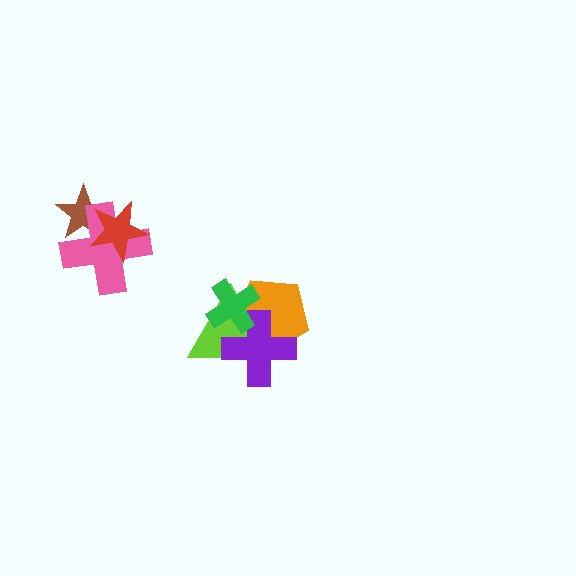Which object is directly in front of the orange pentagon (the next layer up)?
The lime triangle is directly in front of the orange pentagon.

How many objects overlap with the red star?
2 objects overlap with the red star.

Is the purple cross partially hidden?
Yes, it is partially covered by another shape.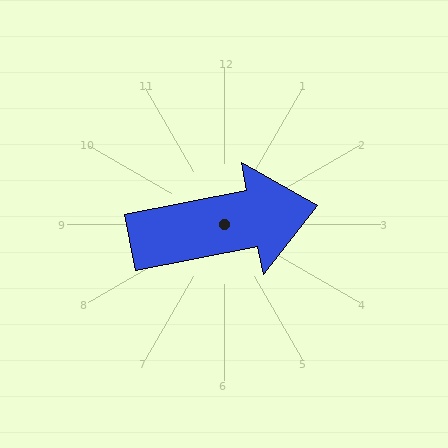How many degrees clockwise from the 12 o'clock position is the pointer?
Approximately 79 degrees.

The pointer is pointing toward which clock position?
Roughly 3 o'clock.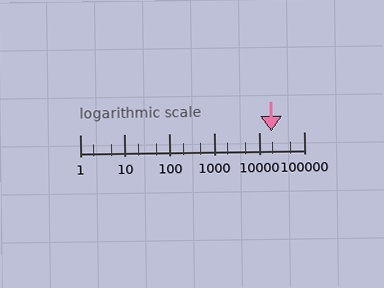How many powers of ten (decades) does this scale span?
The scale spans 5 decades, from 1 to 100000.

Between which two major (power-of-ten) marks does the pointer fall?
The pointer is between 10000 and 100000.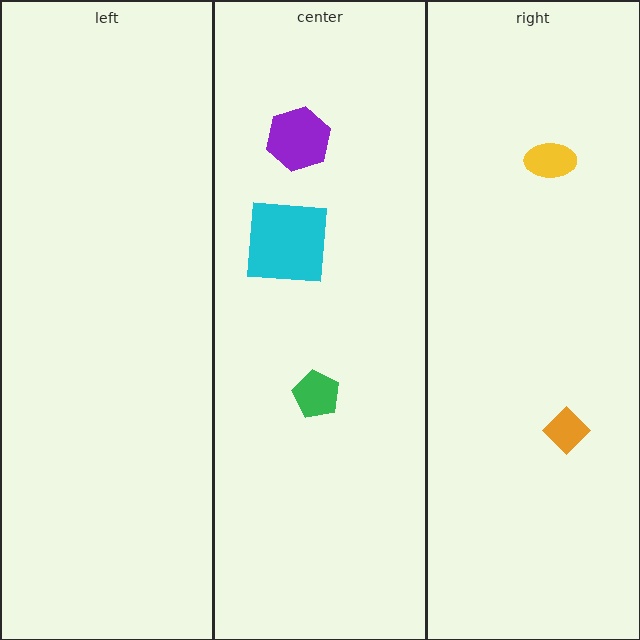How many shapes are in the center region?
3.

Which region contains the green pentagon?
The center region.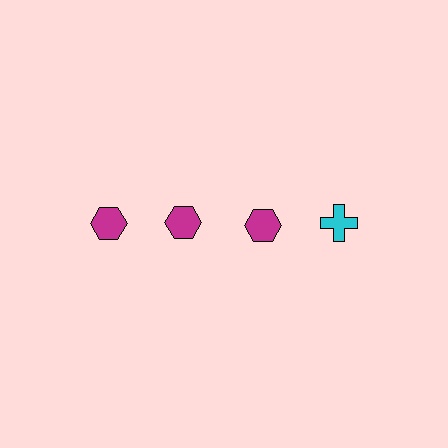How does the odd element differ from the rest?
It differs in both color (cyan instead of magenta) and shape (cross instead of hexagon).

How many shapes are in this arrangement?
There are 4 shapes arranged in a grid pattern.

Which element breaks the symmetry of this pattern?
The cyan cross in the top row, second from right column breaks the symmetry. All other shapes are magenta hexagons.